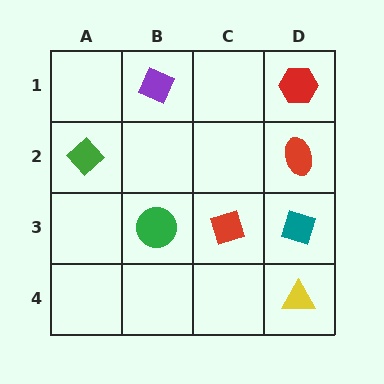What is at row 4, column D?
A yellow triangle.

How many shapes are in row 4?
1 shape.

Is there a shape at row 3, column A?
No, that cell is empty.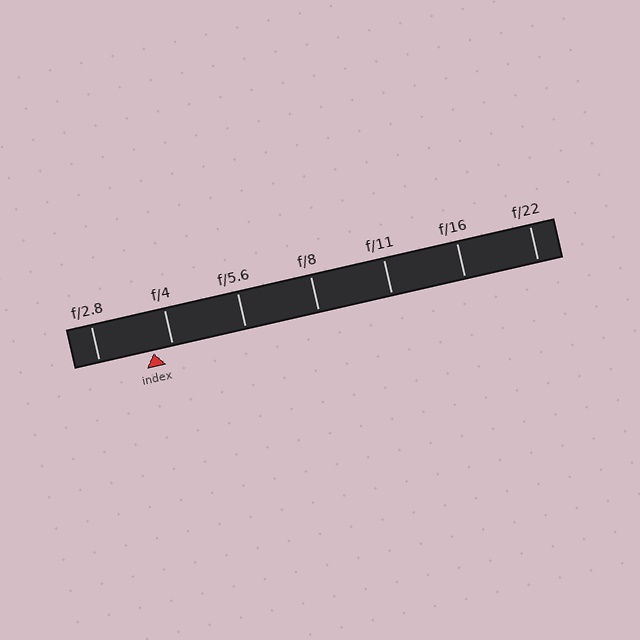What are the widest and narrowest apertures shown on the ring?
The widest aperture shown is f/2.8 and the narrowest is f/22.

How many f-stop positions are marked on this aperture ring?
There are 7 f-stop positions marked.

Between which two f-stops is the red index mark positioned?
The index mark is between f/2.8 and f/4.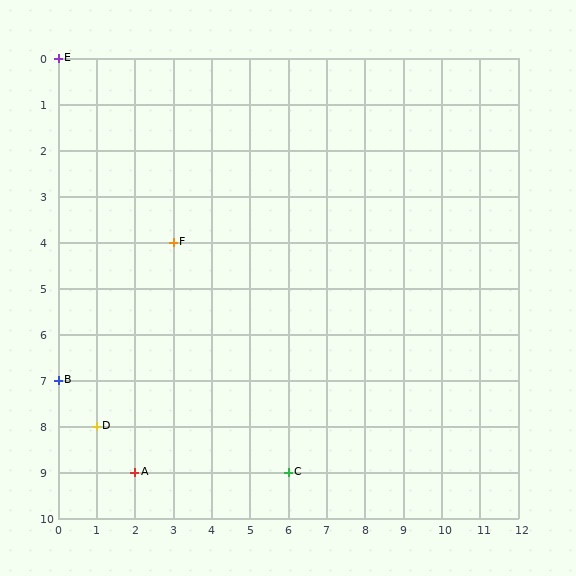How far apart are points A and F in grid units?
Points A and F are 1 column and 5 rows apart (about 5.1 grid units diagonally).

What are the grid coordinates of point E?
Point E is at grid coordinates (0, 0).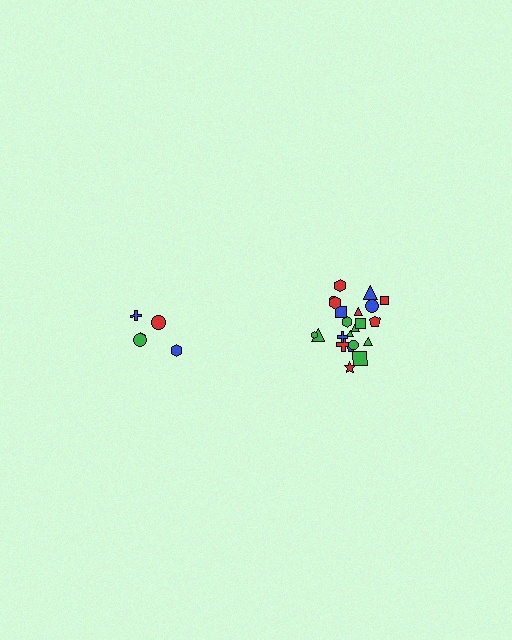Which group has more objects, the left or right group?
The right group.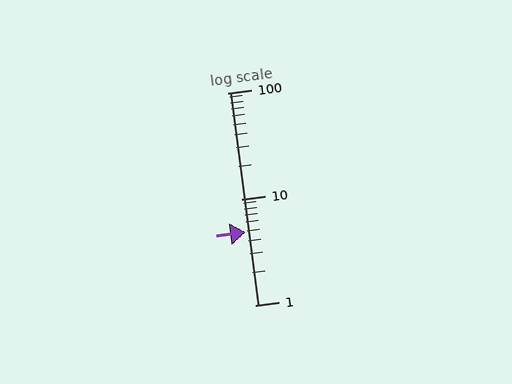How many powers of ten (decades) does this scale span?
The scale spans 2 decades, from 1 to 100.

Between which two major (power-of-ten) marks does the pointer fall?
The pointer is between 1 and 10.